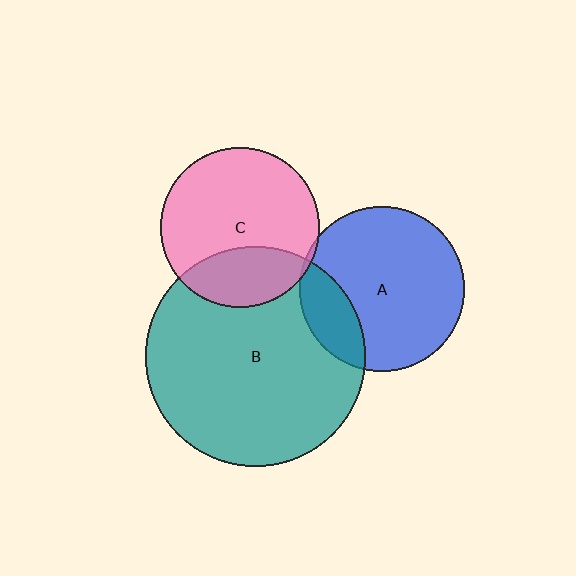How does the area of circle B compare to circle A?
Approximately 1.8 times.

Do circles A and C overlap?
Yes.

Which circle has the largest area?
Circle B (teal).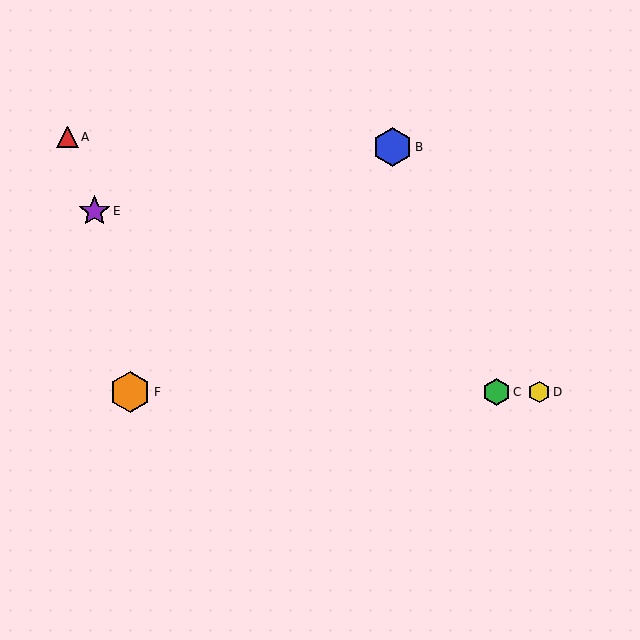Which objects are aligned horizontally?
Objects C, D, F are aligned horizontally.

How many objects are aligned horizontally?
3 objects (C, D, F) are aligned horizontally.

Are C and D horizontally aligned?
Yes, both are at y≈392.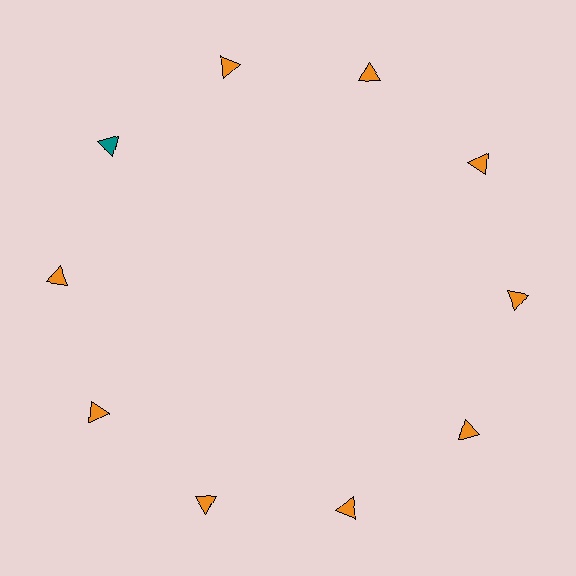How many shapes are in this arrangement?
There are 10 shapes arranged in a ring pattern.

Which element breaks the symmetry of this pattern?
The teal triangle at roughly the 10 o'clock position breaks the symmetry. All other shapes are orange triangles.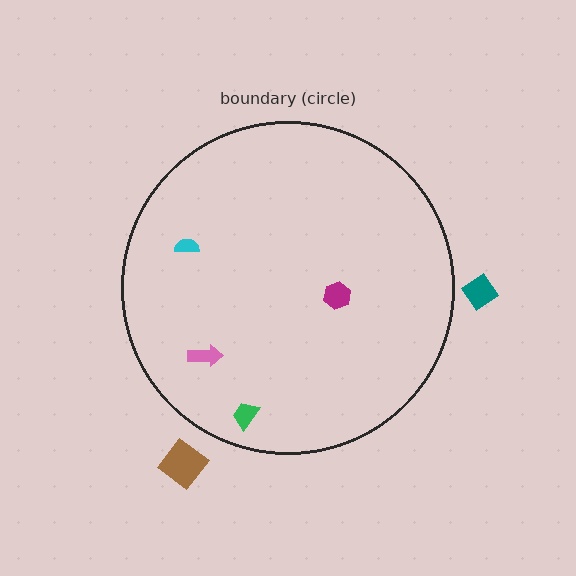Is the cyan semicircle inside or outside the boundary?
Inside.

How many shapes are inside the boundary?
4 inside, 2 outside.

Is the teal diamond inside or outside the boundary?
Outside.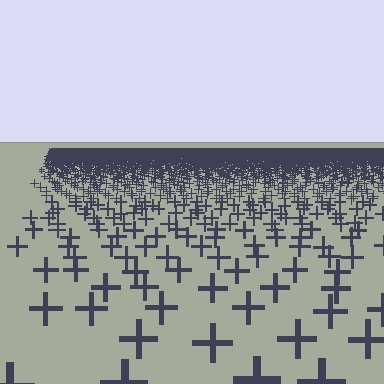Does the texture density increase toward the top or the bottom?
Density increases toward the top.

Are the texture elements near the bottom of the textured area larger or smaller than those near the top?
Larger. Near the bottom, elements are closer to the viewer and appear at a bigger on-screen size.